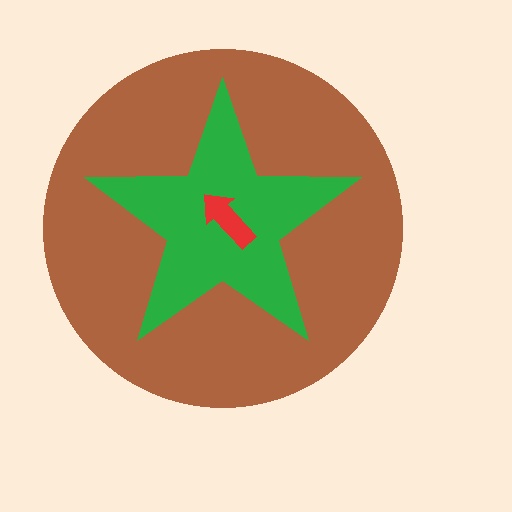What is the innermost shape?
The red arrow.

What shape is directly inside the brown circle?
The green star.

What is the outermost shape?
The brown circle.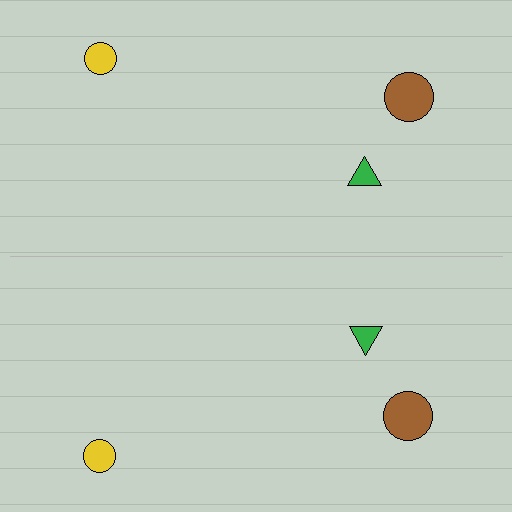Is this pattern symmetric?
Yes, this pattern has bilateral (reflection) symmetry.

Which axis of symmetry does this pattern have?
The pattern has a horizontal axis of symmetry running through the center of the image.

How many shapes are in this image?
There are 6 shapes in this image.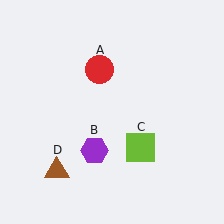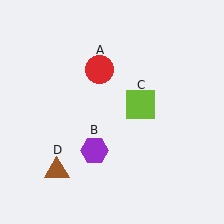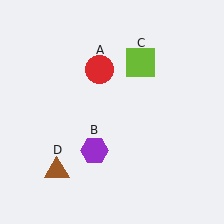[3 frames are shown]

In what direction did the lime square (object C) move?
The lime square (object C) moved up.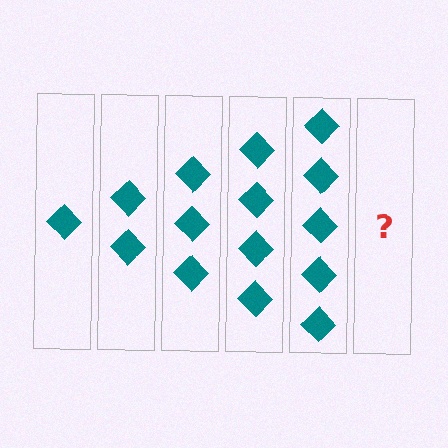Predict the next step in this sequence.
The next step is 6 diamonds.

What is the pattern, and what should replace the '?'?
The pattern is that each step adds one more diamond. The '?' should be 6 diamonds.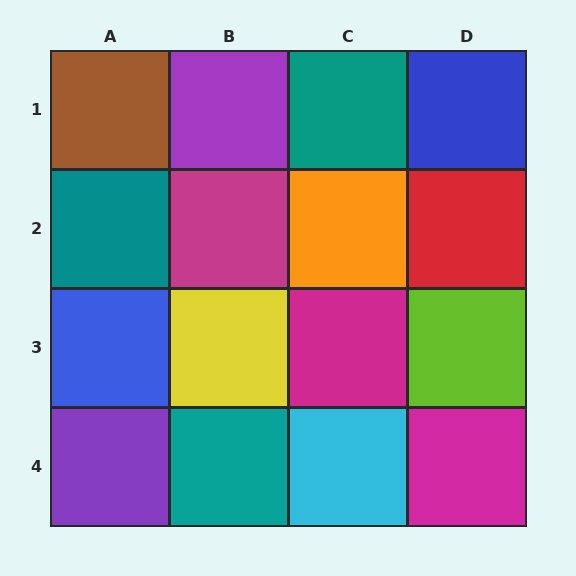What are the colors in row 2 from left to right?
Teal, magenta, orange, red.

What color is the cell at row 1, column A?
Brown.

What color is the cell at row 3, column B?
Yellow.